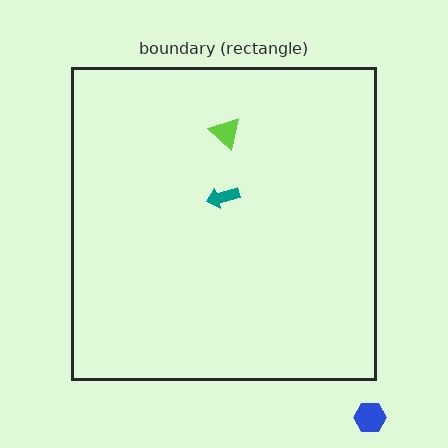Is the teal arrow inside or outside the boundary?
Inside.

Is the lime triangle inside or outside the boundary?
Inside.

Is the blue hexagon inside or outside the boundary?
Outside.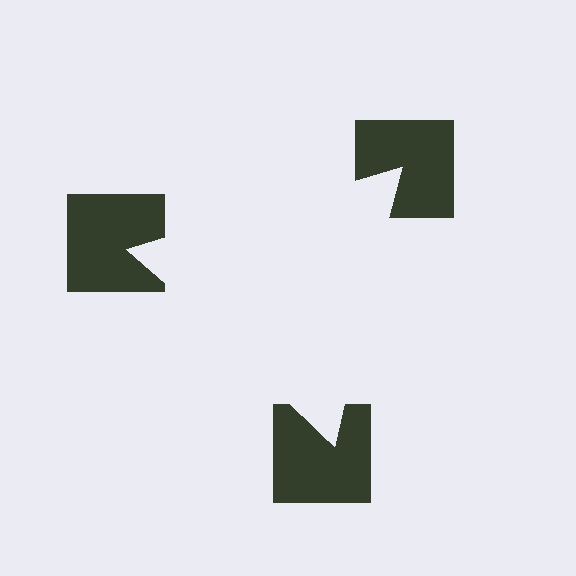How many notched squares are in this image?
There are 3 — one at each vertex of the illusory triangle.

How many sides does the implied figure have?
3 sides.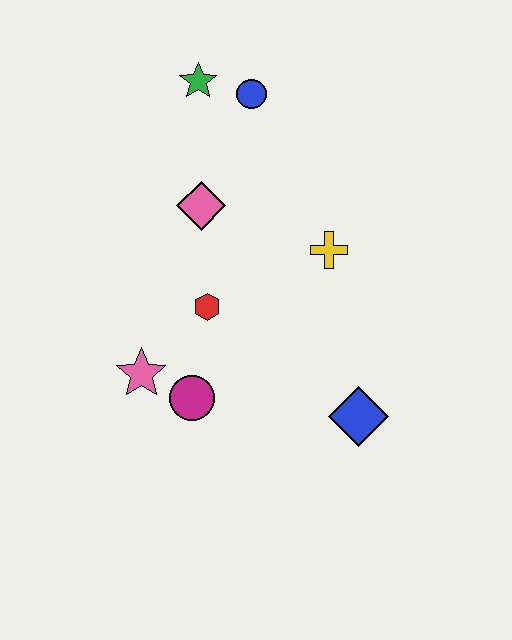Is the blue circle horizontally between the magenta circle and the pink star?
No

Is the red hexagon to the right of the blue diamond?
No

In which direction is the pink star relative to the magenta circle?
The pink star is to the left of the magenta circle.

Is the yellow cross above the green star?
No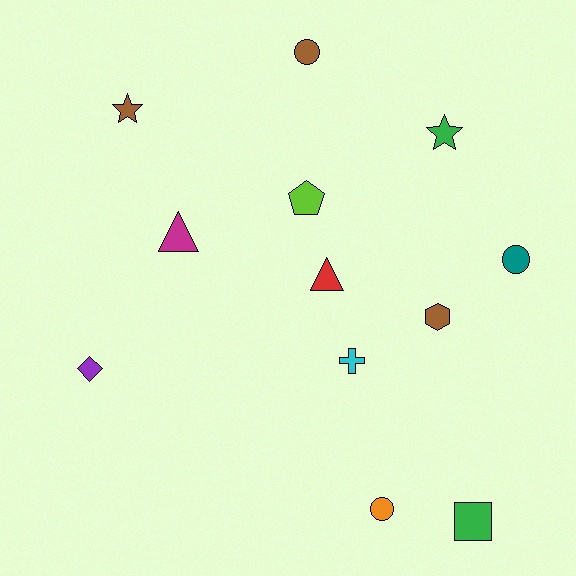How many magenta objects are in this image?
There is 1 magenta object.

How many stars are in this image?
There are 2 stars.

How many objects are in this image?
There are 12 objects.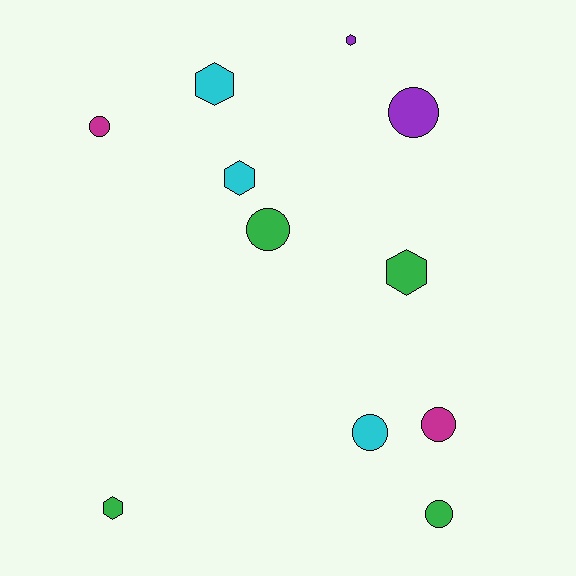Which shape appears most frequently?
Circle, with 6 objects.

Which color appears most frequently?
Green, with 4 objects.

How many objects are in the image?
There are 11 objects.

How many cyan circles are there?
There is 1 cyan circle.